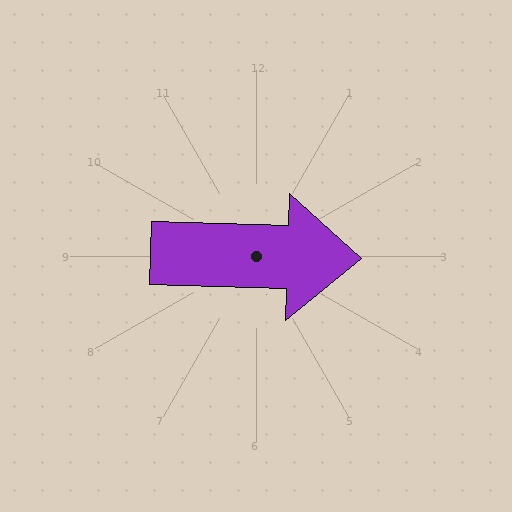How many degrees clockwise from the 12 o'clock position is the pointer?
Approximately 92 degrees.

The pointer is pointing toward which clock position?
Roughly 3 o'clock.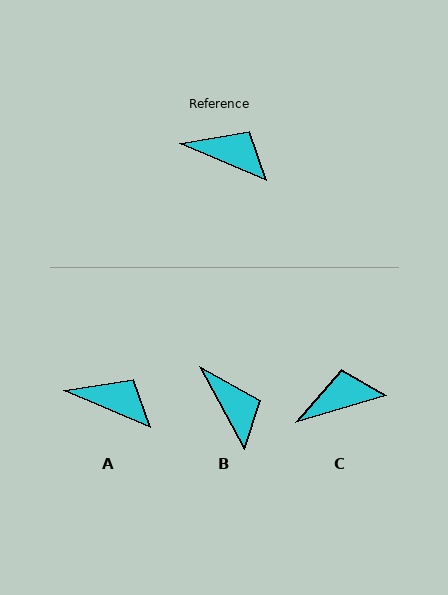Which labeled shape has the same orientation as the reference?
A.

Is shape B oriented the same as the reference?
No, it is off by about 38 degrees.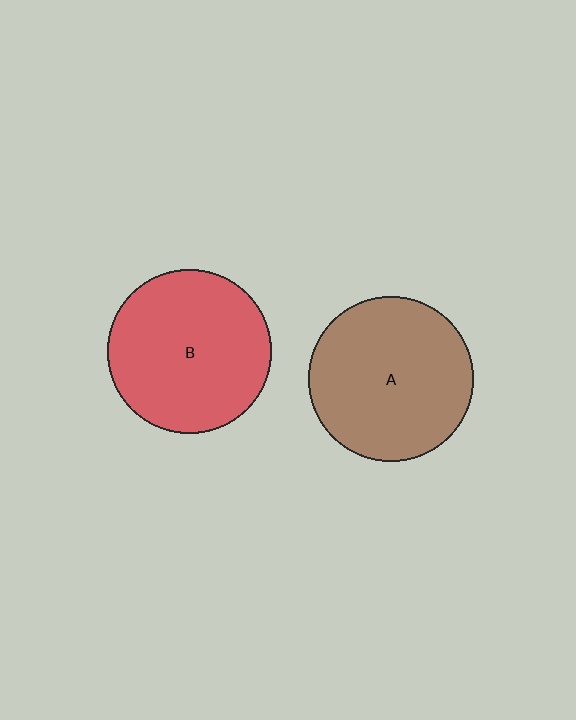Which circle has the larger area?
Circle A (brown).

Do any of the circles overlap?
No, none of the circles overlap.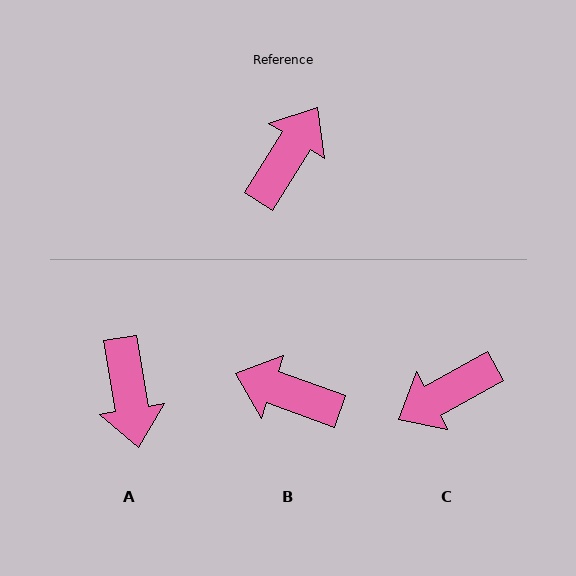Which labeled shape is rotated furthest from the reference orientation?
C, about 150 degrees away.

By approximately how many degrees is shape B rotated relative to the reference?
Approximately 102 degrees counter-clockwise.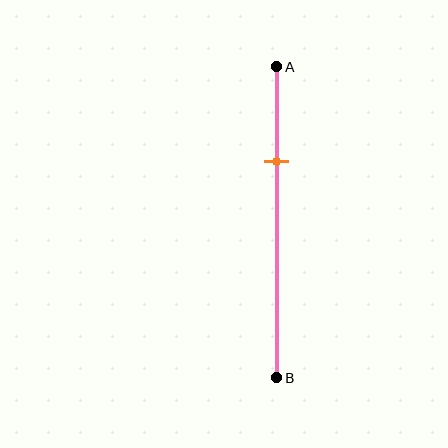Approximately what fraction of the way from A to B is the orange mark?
The orange mark is approximately 30% of the way from A to B.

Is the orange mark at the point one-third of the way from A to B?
Yes, the mark is approximately at the one-third point.